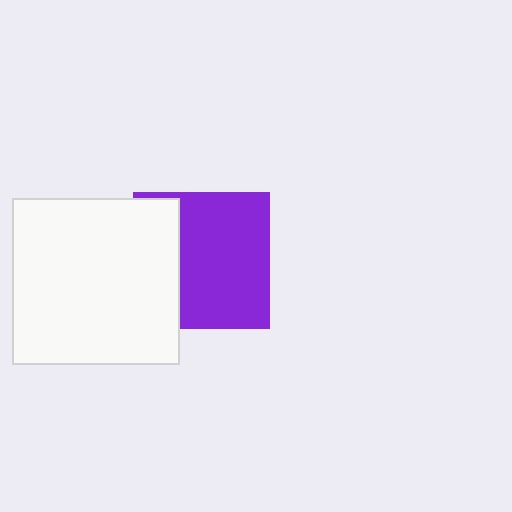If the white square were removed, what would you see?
You would see the complete purple square.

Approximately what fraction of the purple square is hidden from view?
Roughly 32% of the purple square is hidden behind the white square.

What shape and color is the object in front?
The object in front is a white square.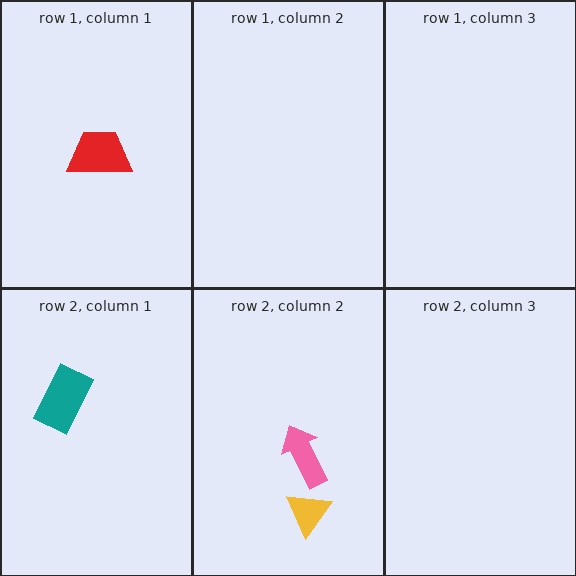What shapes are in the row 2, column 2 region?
The pink arrow, the yellow triangle.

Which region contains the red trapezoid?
The row 1, column 1 region.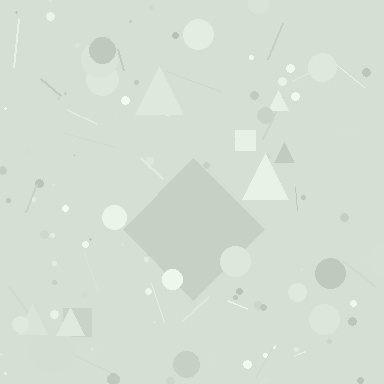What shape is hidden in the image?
A diamond is hidden in the image.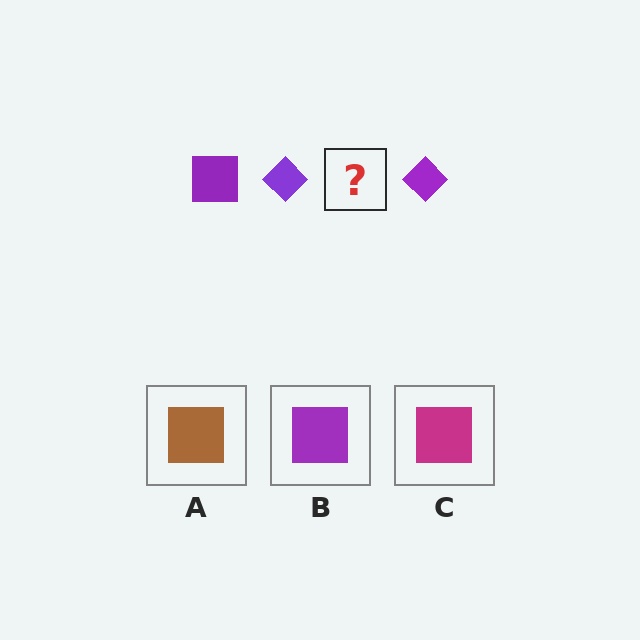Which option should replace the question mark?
Option B.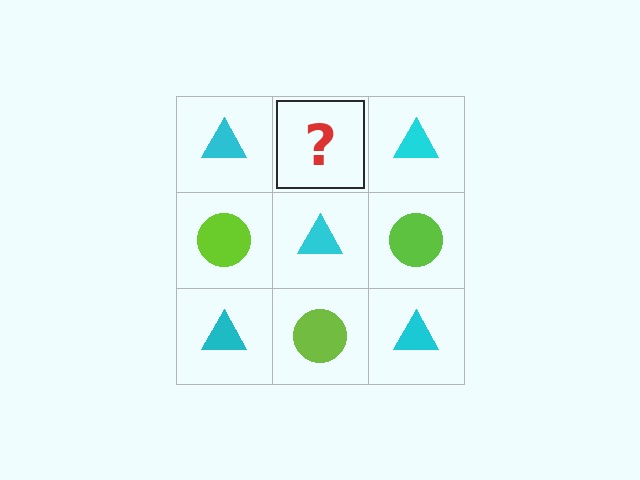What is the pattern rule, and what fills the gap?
The rule is that it alternates cyan triangle and lime circle in a checkerboard pattern. The gap should be filled with a lime circle.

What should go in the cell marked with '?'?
The missing cell should contain a lime circle.